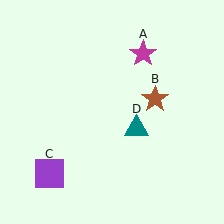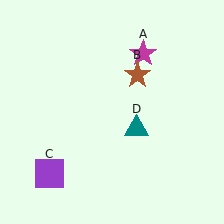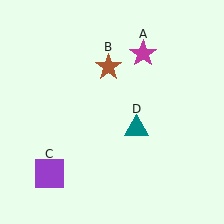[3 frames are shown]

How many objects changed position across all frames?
1 object changed position: brown star (object B).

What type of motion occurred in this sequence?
The brown star (object B) rotated counterclockwise around the center of the scene.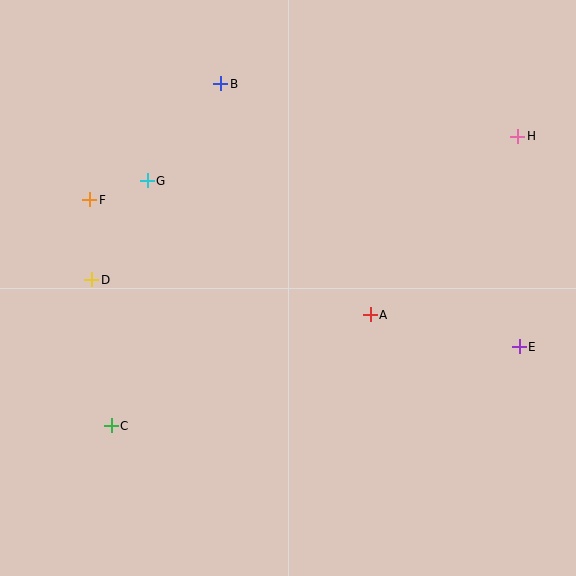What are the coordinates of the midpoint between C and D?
The midpoint between C and D is at (101, 353).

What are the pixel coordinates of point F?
Point F is at (90, 200).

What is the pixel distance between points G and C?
The distance between G and C is 247 pixels.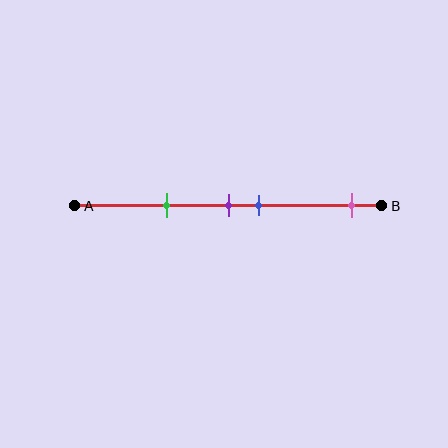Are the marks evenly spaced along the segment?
No, the marks are not evenly spaced.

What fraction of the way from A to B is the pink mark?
The pink mark is approximately 90% (0.9) of the way from A to B.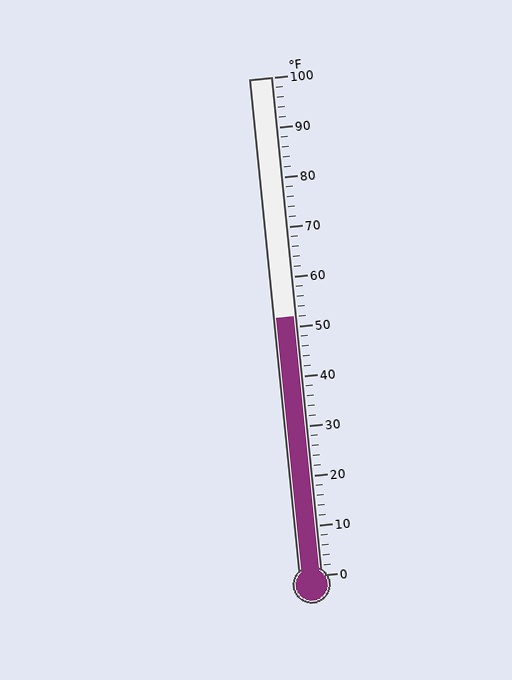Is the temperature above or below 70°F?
The temperature is below 70°F.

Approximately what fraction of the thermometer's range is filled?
The thermometer is filled to approximately 50% of its range.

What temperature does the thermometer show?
The thermometer shows approximately 52°F.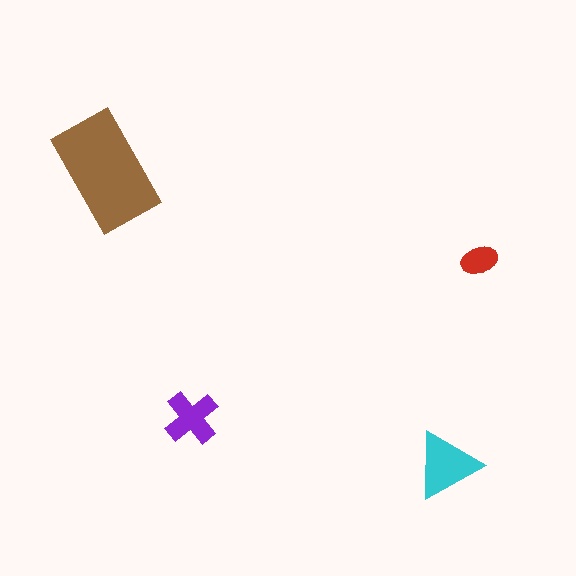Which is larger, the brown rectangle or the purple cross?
The brown rectangle.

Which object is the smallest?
The red ellipse.